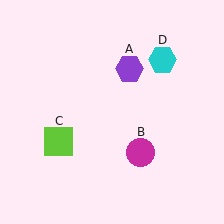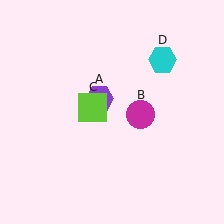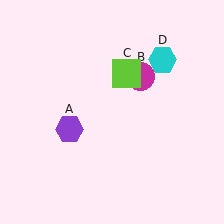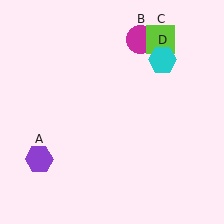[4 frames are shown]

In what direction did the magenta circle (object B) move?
The magenta circle (object B) moved up.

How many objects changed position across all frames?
3 objects changed position: purple hexagon (object A), magenta circle (object B), lime square (object C).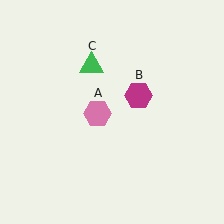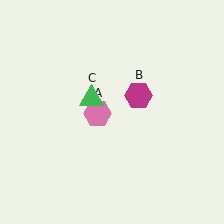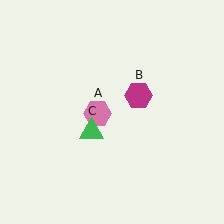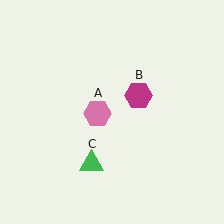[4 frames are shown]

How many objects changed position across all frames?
1 object changed position: green triangle (object C).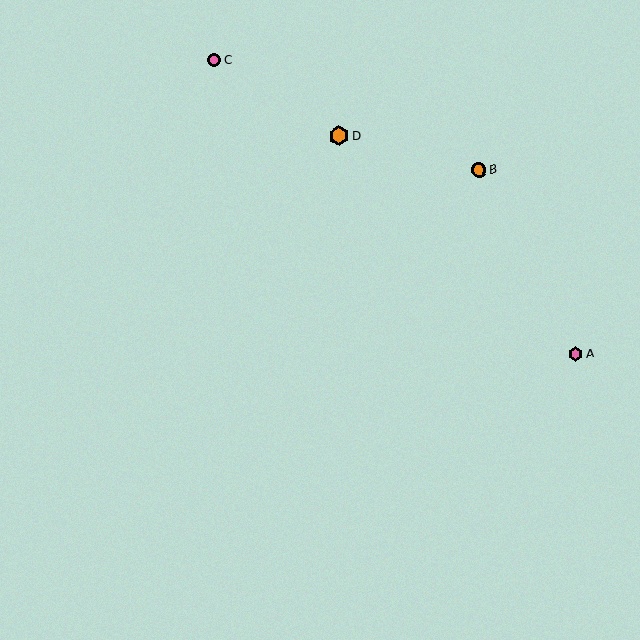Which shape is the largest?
The orange hexagon (labeled D) is the largest.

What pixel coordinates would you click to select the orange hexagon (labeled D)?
Click at (339, 136) to select the orange hexagon D.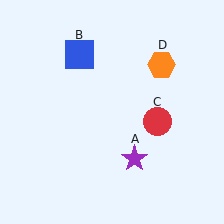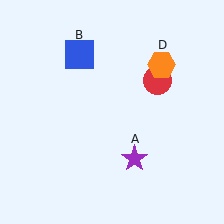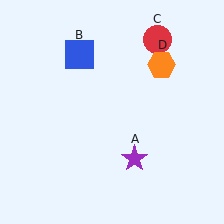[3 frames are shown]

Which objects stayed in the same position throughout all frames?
Purple star (object A) and blue square (object B) and orange hexagon (object D) remained stationary.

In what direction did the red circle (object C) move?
The red circle (object C) moved up.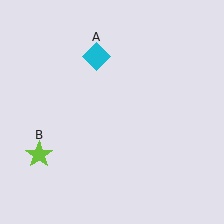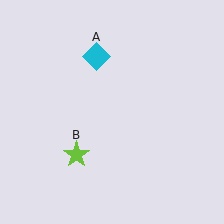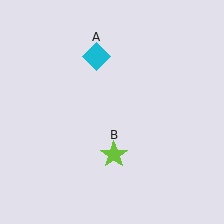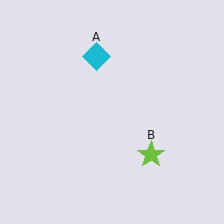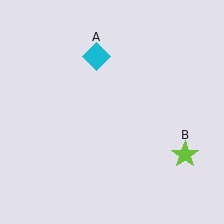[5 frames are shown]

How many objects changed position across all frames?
1 object changed position: lime star (object B).